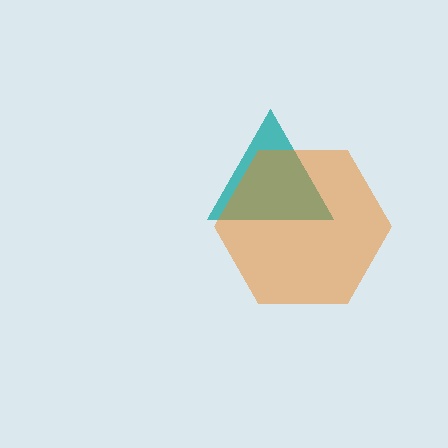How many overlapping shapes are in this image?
There are 2 overlapping shapes in the image.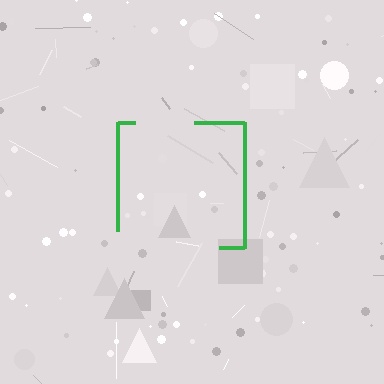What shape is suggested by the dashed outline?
The dashed outline suggests a square.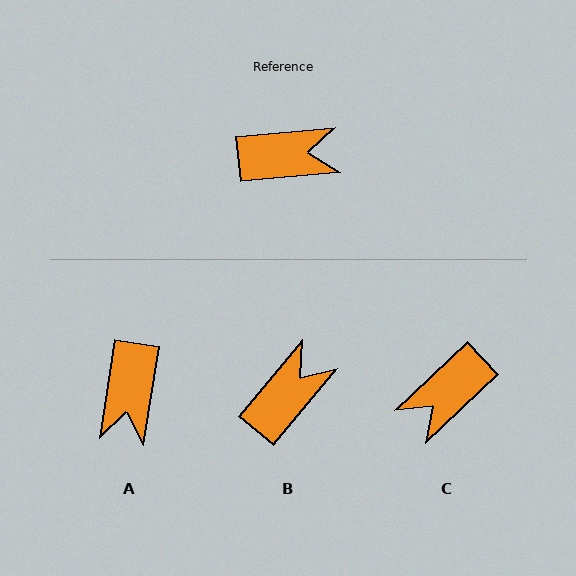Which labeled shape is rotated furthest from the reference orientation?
C, about 142 degrees away.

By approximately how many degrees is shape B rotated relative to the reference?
Approximately 45 degrees counter-clockwise.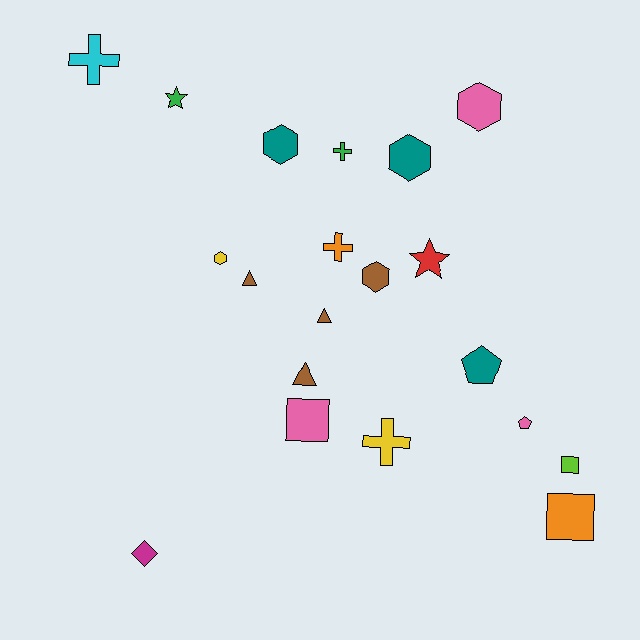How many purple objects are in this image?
There are no purple objects.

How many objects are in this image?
There are 20 objects.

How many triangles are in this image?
There are 3 triangles.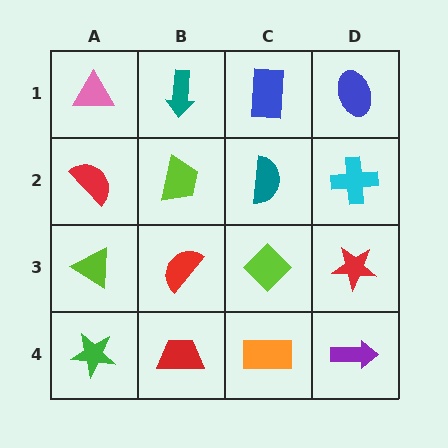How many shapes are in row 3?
4 shapes.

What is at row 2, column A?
A red semicircle.